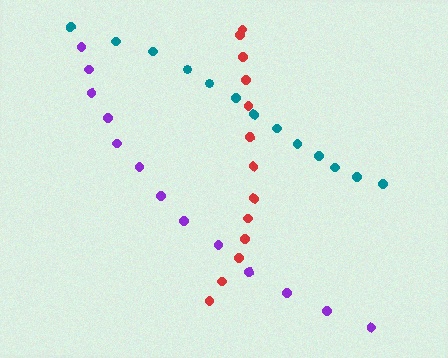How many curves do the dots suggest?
There are 3 distinct paths.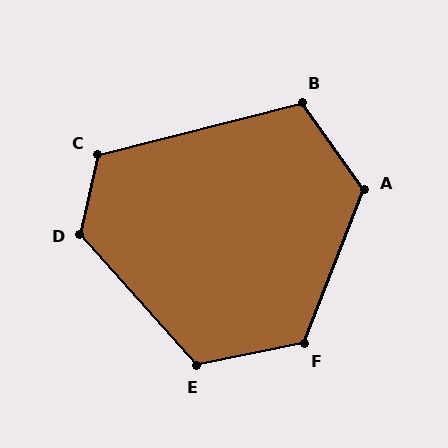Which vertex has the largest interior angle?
D, at approximately 126 degrees.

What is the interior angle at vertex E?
Approximately 120 degrees (obtuse).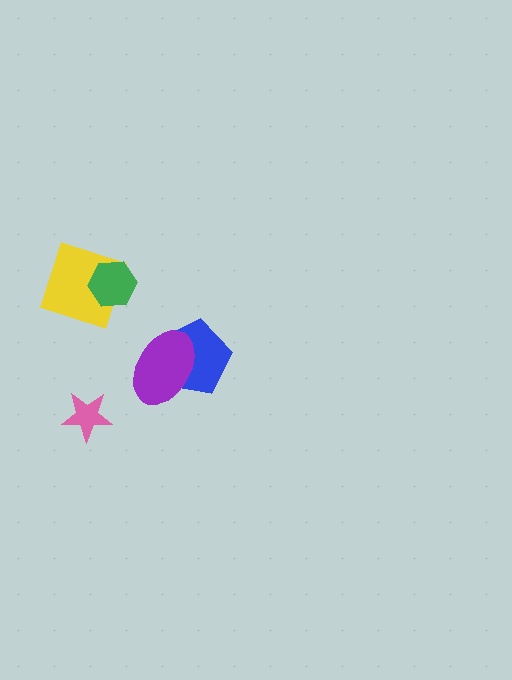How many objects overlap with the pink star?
0 objects overlap with the pink star.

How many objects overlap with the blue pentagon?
1 object overlaps with the blue pentagon.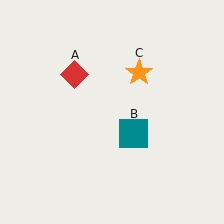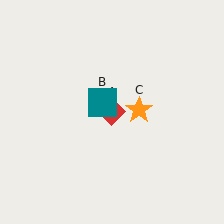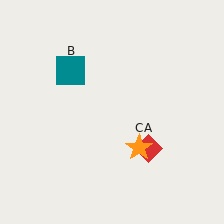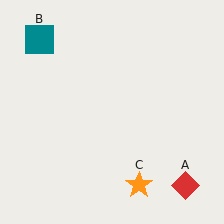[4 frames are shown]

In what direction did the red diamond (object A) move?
The red diamond (object A) moved down and to the right.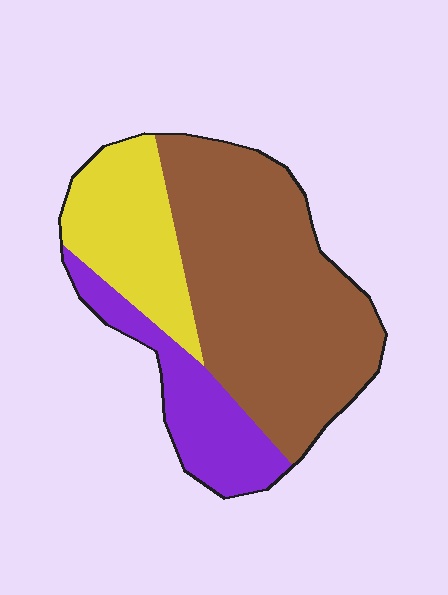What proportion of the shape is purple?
Purple covers 20% of the shape.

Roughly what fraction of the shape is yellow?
Yellow covers roughly 25% of the shape.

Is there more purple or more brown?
Brown.